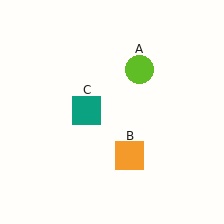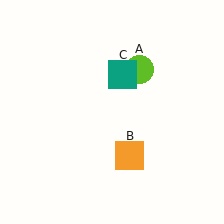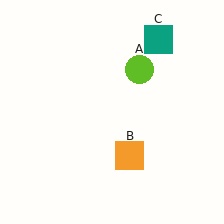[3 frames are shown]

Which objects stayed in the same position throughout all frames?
Lime circle (object A) and orange square (object B) remained stationary.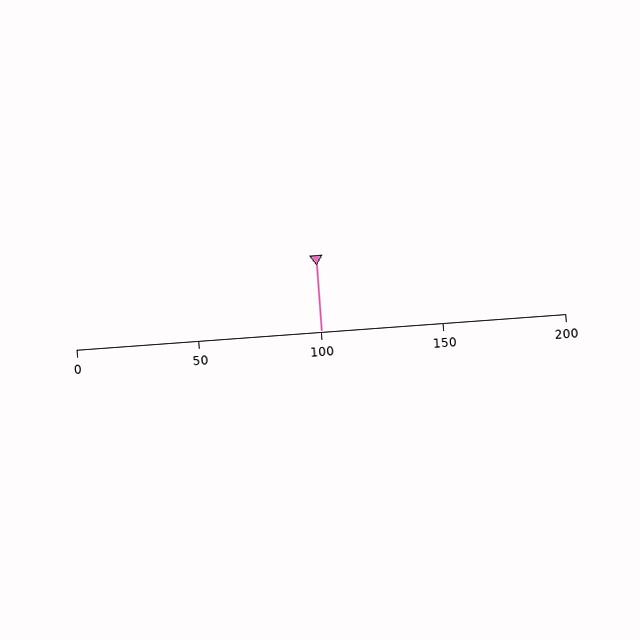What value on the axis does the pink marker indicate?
The marker indicates approximately 100.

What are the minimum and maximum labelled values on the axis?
The axis runs from 0 to 200.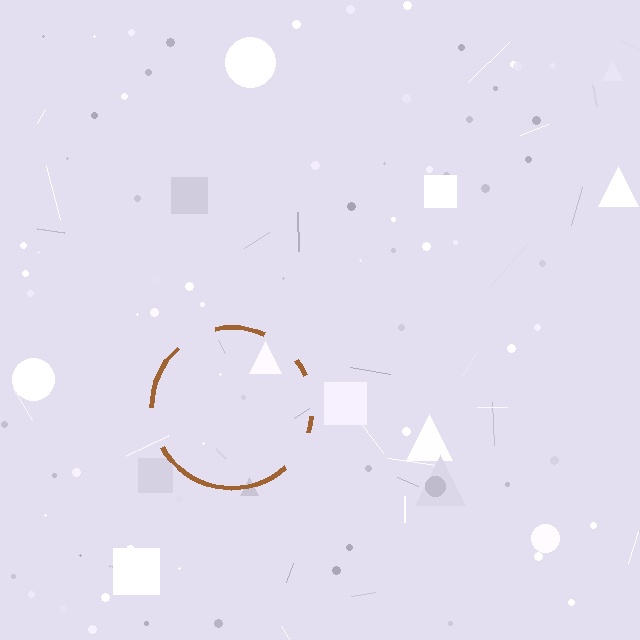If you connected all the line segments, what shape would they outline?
They would outline a circle.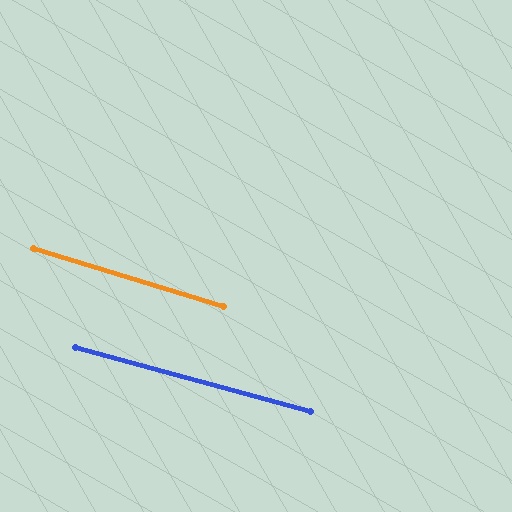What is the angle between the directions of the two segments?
Approximately 2 degrees.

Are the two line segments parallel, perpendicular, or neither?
Parallel — their directions differ by only 1.8°.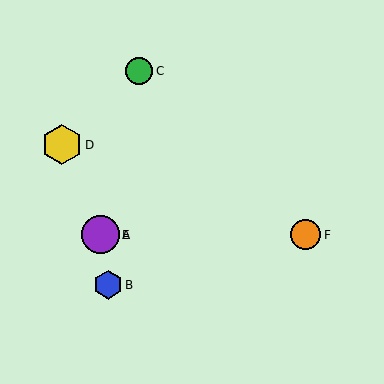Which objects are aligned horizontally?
Objects A, E, F are aligned horizontally.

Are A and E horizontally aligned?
Yes, both are at y≈235.